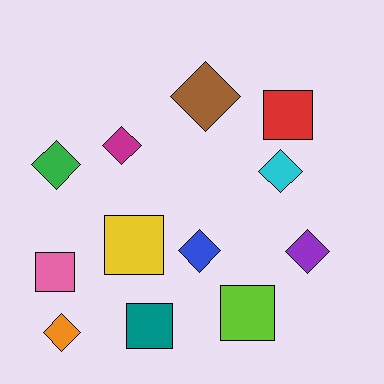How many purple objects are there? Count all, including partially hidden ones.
There is 1 purple object.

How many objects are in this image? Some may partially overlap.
There are 12 objects.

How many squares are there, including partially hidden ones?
There are 5 squares.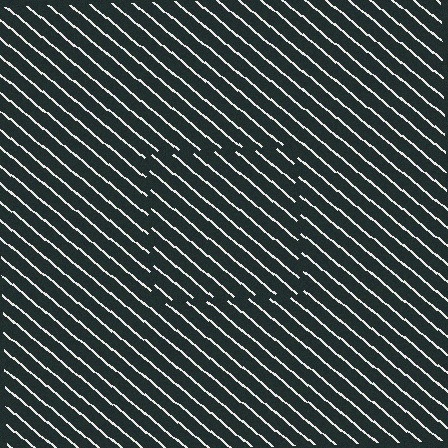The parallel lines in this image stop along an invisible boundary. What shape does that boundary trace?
An illusory square. The interior of the shape contains the same grating, shifted by half a period — the contour is defined by the phase discontinuity where line-ends from the inner and outer gratings abut.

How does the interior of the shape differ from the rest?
The interior of the shape contains the same grating, shifted by half a period — the contour is defined by the phase discontinuity where line-ends from the inner and outer gratings abut.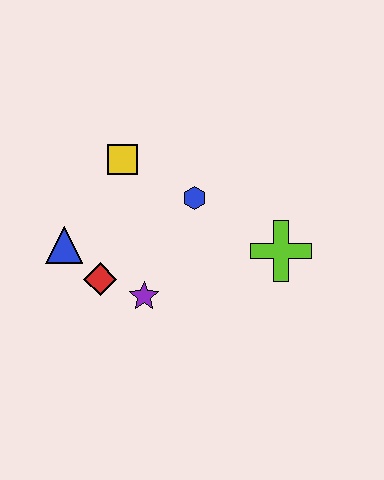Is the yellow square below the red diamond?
No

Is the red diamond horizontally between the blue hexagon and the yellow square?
No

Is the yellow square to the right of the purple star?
No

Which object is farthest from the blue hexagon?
The blue triangle is farthest from the blue hexagon.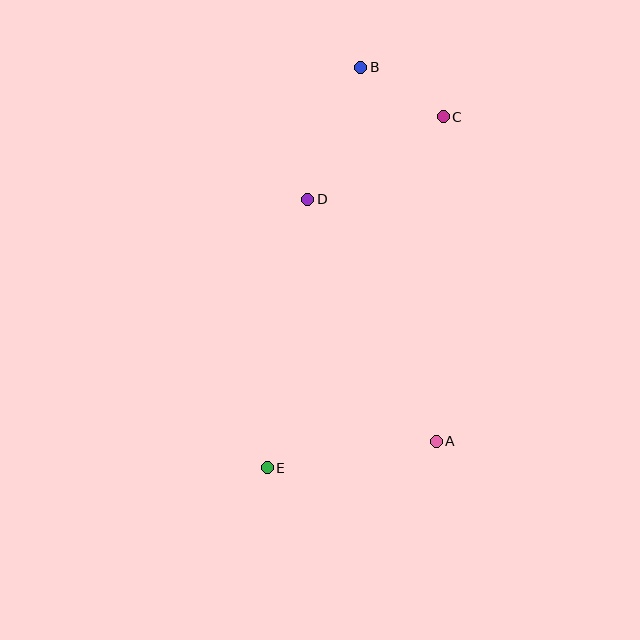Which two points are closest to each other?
Points B and C are closest to each other.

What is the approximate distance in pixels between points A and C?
The distance between A and C is approximately 325 pixels.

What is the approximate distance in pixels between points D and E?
The distance between D and E is approximately 271 pixels.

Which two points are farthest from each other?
Points B and E are farthest from each other.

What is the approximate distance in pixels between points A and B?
The distance between A and B is approximately 382 pixels.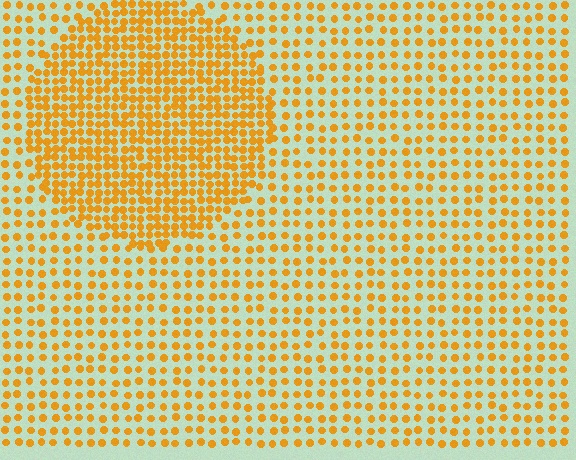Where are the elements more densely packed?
The elements are more densely packed inside the circle boundary.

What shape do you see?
I see a circle.